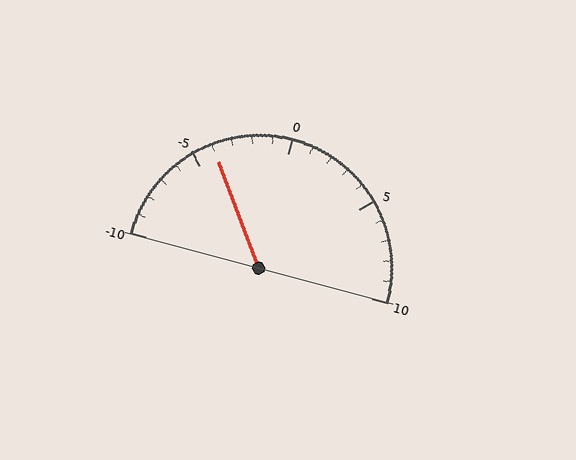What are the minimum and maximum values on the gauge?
The gauge ranges from -10 to 10.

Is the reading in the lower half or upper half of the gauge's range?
The reading is in the lower half of the range (-10 to 10).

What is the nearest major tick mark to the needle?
The nearest major tick mark is -5.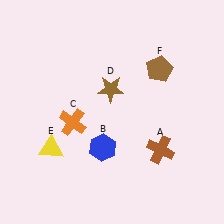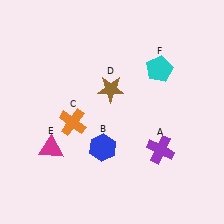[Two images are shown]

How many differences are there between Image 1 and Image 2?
There are 3 differences between the two images.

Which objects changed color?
A changed from brown to purple. E changed from yellow to magenta. F changed from brown to cyan.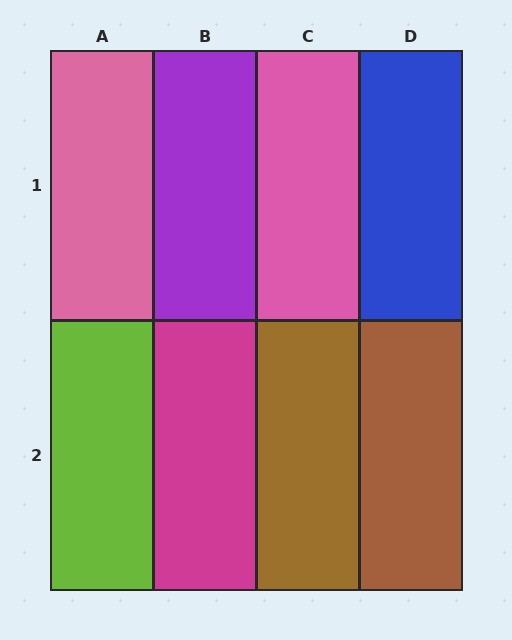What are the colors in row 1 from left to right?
Pink, purple, pink, blue.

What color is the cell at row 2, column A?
Lime.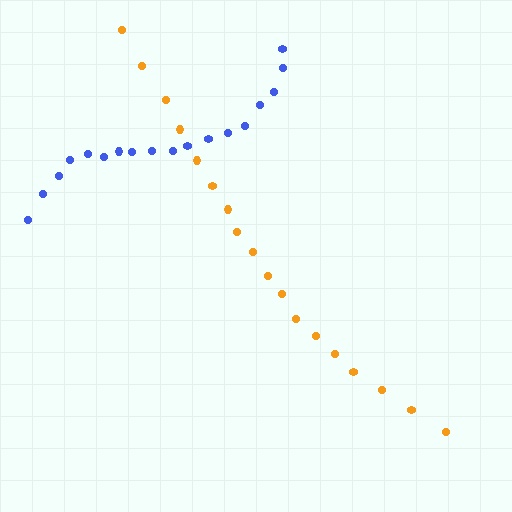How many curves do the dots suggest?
There are 2 distinct paths.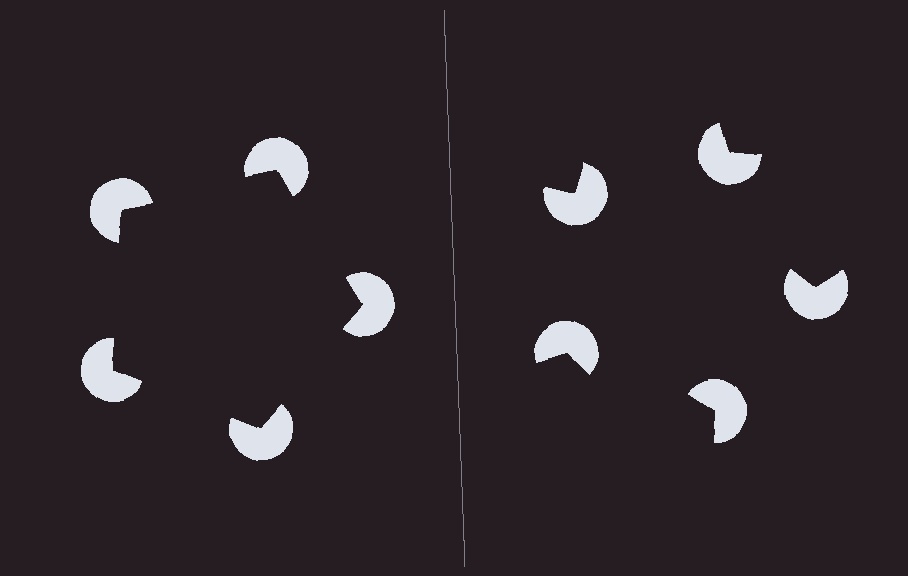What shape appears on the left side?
An illusory pentagon.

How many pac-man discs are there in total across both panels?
10 — 5 on each side.